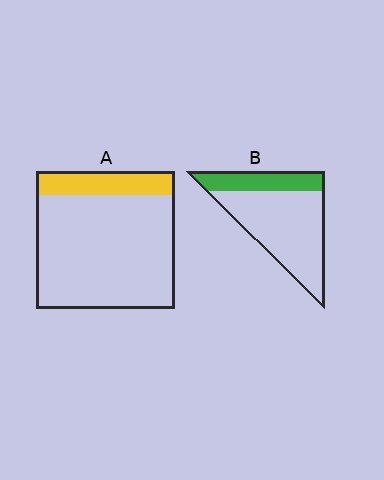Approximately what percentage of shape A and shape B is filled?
A is approximately 15% and B is approximately 25%.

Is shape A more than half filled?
No.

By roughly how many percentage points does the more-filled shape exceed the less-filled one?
By roughly 10 percentage points (B over A).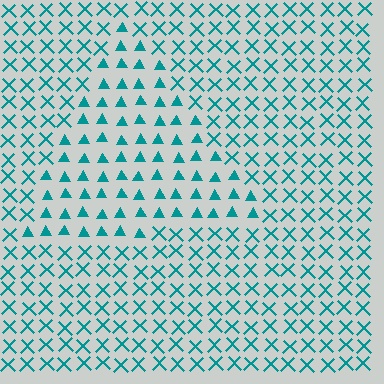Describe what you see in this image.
The image is filled with small teal elements arranged in a uniform grid. A triangle-shaped region contains triangles, while the surrounding area contains X marks. The boundary is defined purely by the change in element shape.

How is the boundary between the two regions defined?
The boundary is defined by a change in element shape: triangles inside vs. X marks outside. All elements share the same color and spacing.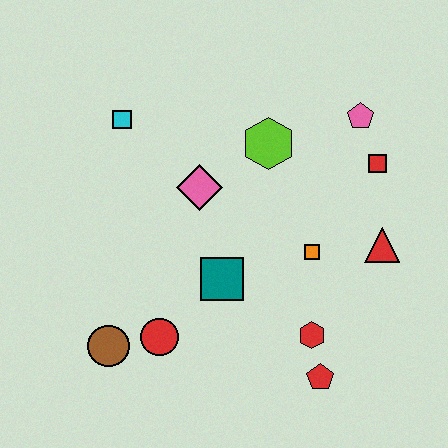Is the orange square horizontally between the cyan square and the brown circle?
No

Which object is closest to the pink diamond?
The lime hexagon is closest to the pink diamond.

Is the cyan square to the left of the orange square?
Yes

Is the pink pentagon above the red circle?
Yes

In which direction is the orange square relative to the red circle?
The orange square is to the right of the red circle.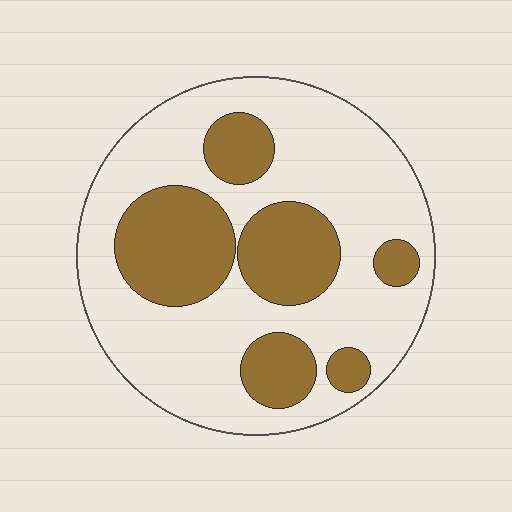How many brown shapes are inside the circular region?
6.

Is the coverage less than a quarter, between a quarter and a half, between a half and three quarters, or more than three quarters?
Between a quarter and a half.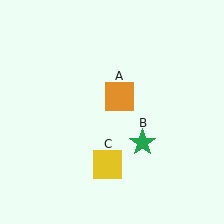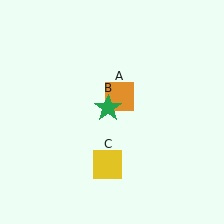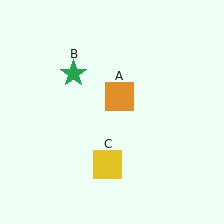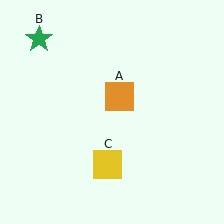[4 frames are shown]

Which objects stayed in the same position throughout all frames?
Orange square (object A) and yellow square (object C) remained stationary.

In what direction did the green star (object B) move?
The green star (object B) moved up and to the left.